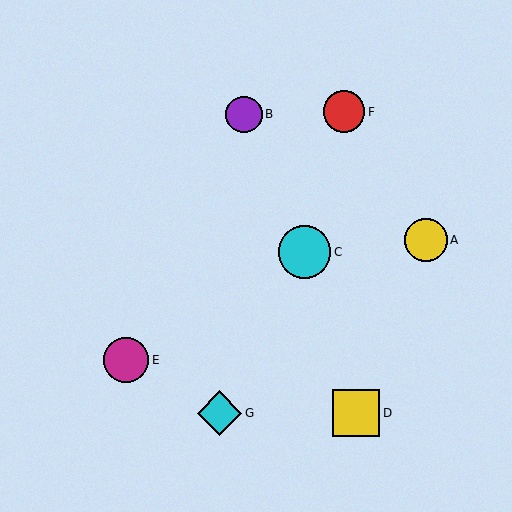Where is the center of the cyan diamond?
The center of the cyan diamond is at (219, 413).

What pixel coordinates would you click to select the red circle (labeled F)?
Click at (344, 112) to select the red circle F.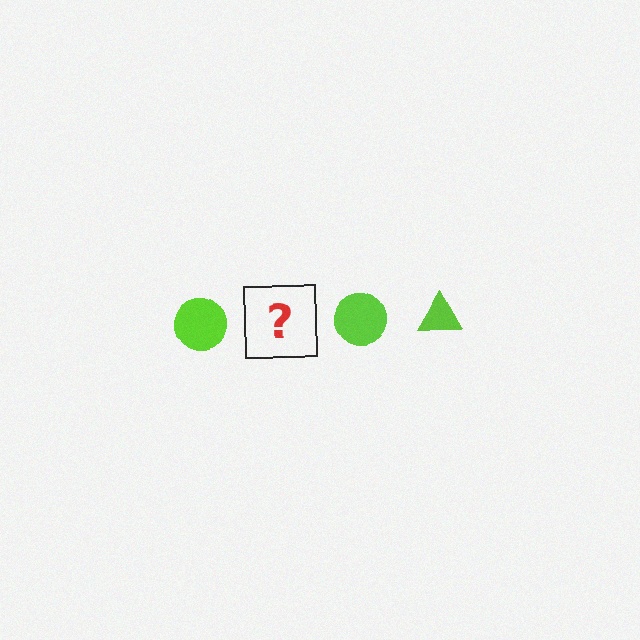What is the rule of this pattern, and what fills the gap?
The rule is that the pattern cycles through circle, triangle shapes in lime. The gap should be filled with a lime triangle.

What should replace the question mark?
The question mark should be replaced with a lime triangle.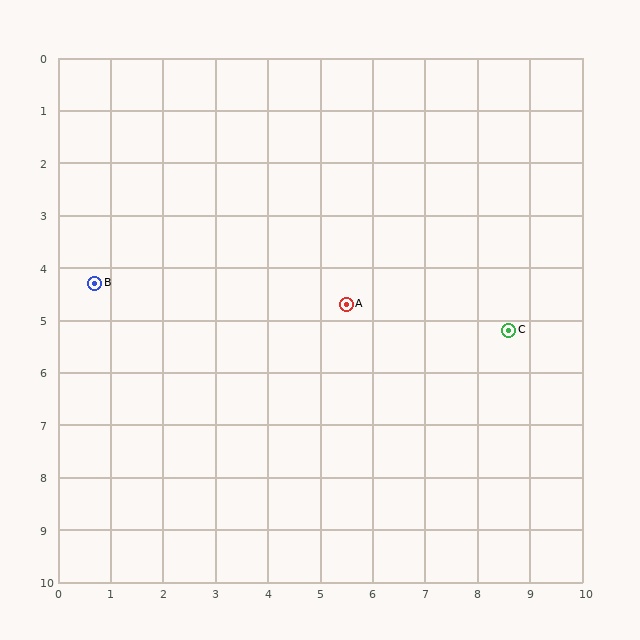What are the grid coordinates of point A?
Point A is at approximately (5.5, 4.7).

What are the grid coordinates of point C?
Point C is at approximately (8.6, 5.2).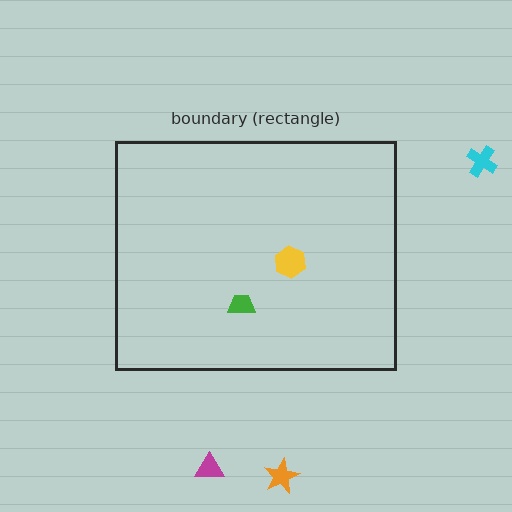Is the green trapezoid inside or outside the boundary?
Inside.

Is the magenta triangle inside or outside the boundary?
Outside.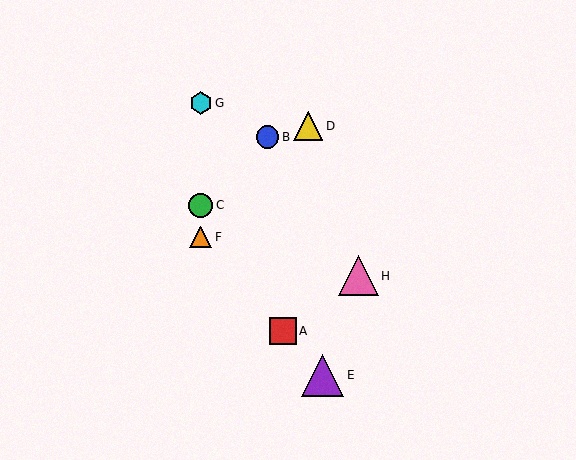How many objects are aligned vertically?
3 objects (C, F, G) are aligned vertically.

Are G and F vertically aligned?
Yes, both are at x≈201.